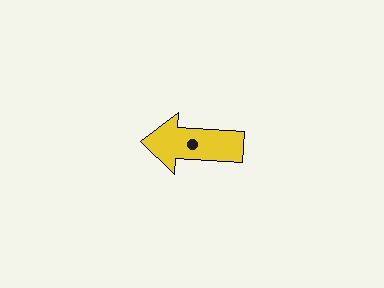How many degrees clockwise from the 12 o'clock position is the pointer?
Approximately 273 degrees.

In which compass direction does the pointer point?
West.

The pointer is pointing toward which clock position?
Roughly 9 o'clock.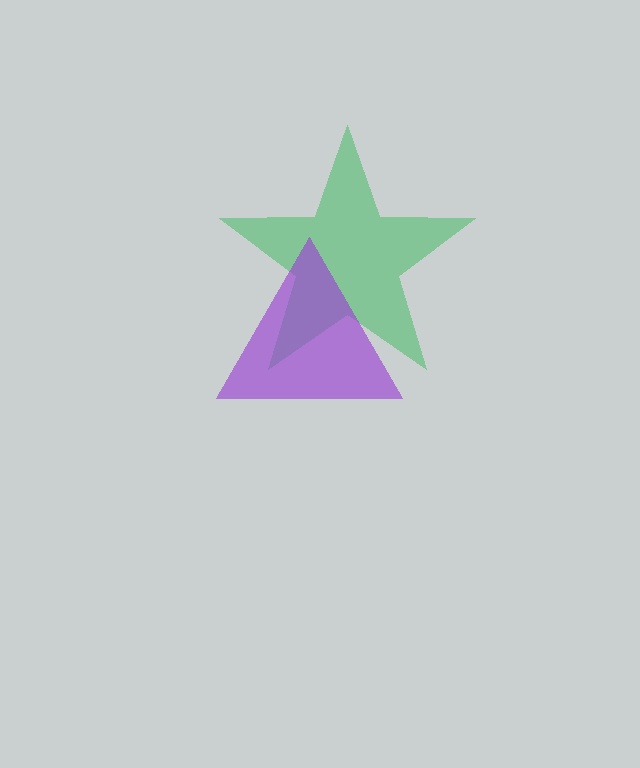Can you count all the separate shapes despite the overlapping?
Yes, there are 2 separate shapes.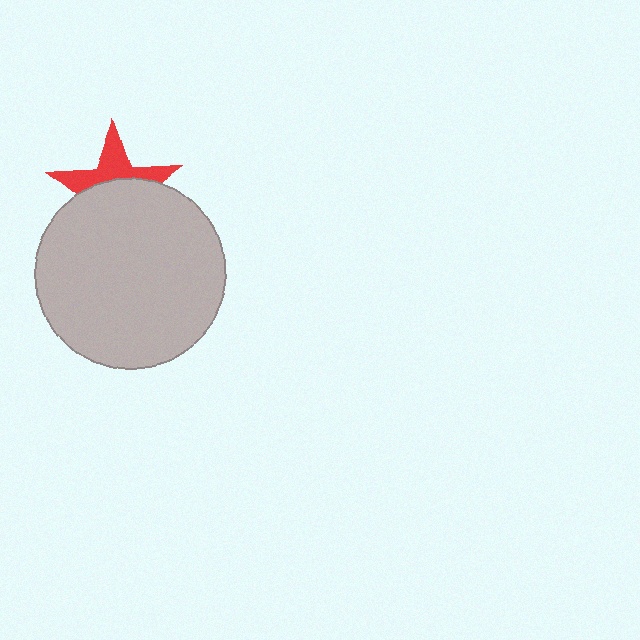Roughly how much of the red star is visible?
A small part of it is visible (roughly 42%).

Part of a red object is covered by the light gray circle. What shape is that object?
It is a star.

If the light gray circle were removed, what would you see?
You would see the complete red star.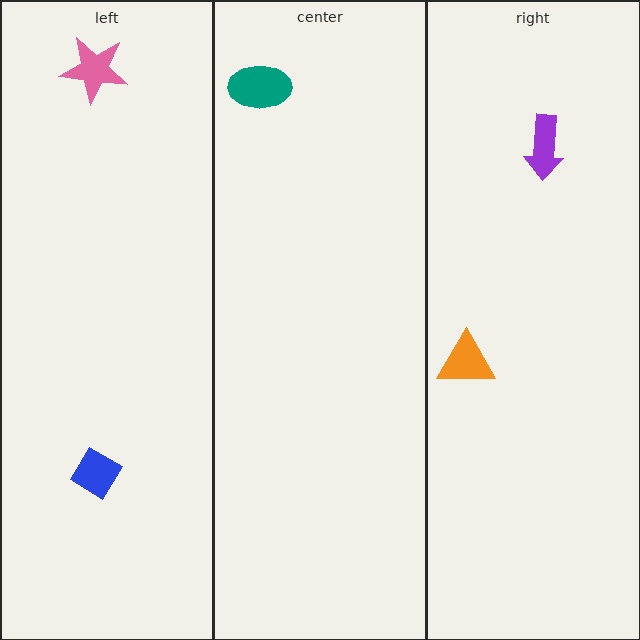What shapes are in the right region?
The purple arrow, the orange triangle.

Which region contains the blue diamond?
The left region.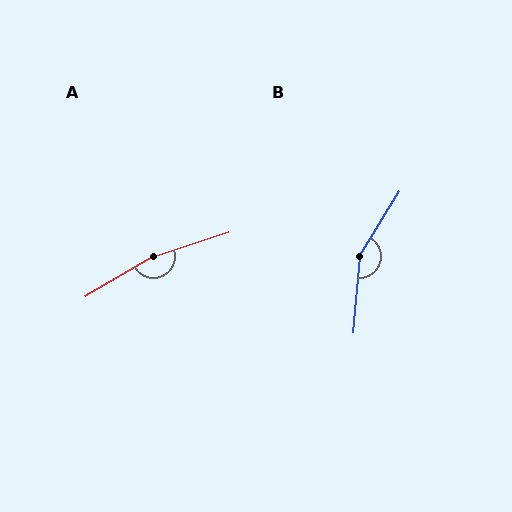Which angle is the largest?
A, at approximately 168 degrees.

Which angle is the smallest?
B, at approximately 153 degrees.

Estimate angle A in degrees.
Approximately 168 degrees.